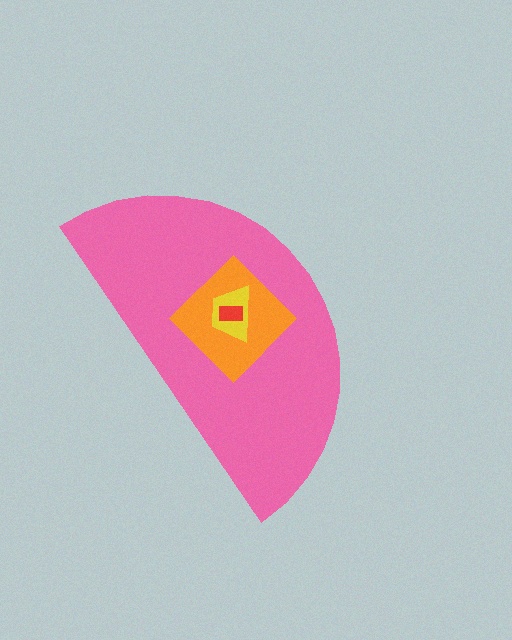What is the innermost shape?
The red rectangle.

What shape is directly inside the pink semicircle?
The orange diamond.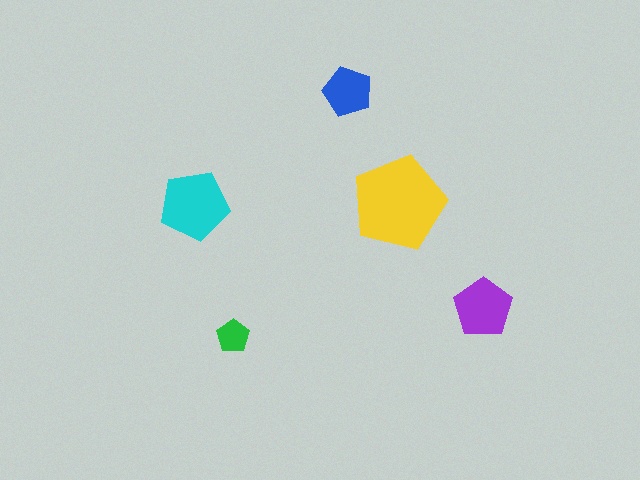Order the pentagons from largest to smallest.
the yellow one, the cyan one, the purple one, the blue one, the green one.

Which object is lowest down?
The green pentagon is bottommost.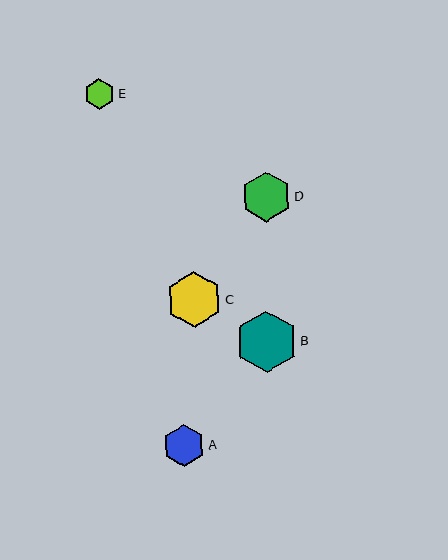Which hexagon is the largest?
Hexagon B is the largest with a size of approximately 62 pixels.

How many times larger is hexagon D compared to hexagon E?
Hexagon D is approximately 1.6 times the size of hexagon E.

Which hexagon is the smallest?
Hexagon E is the smallest with a size of approximately 31 pixels.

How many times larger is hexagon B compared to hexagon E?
Hexagon B is approximately 2.0 times the size of hexagon E.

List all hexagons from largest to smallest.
From largest to smallest: B, C, D, A, E.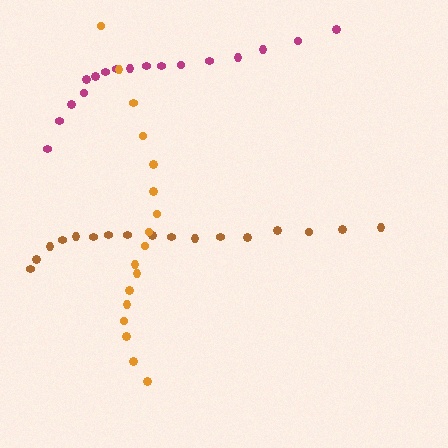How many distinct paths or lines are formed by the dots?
There are 3 distinct paths.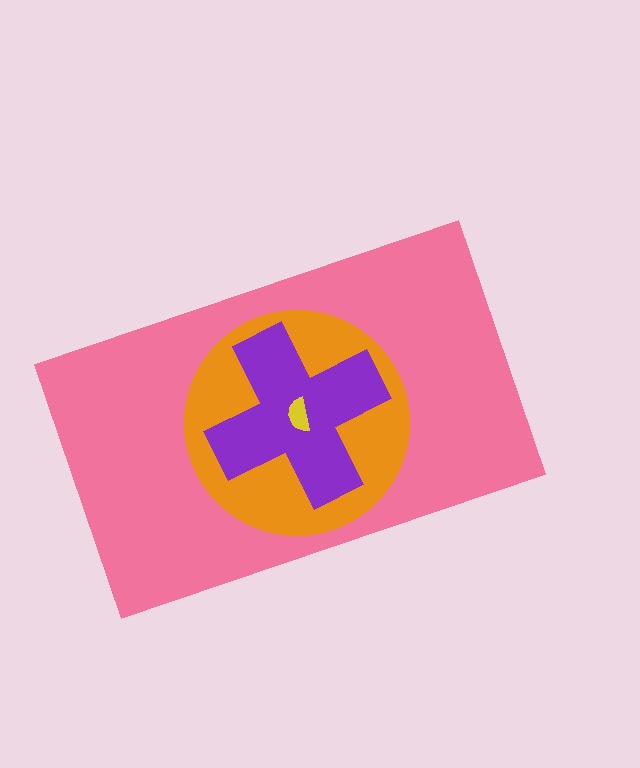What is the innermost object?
The yellow semicircle.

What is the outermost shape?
The pink rectangle.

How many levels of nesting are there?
4.